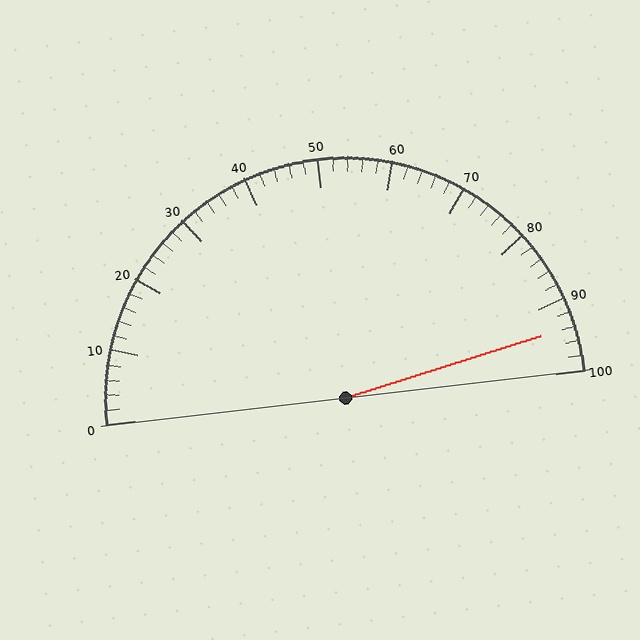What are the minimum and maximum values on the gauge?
The gauge ranges from 0 to 100.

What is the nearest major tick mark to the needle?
The nearest major tick mark is 90.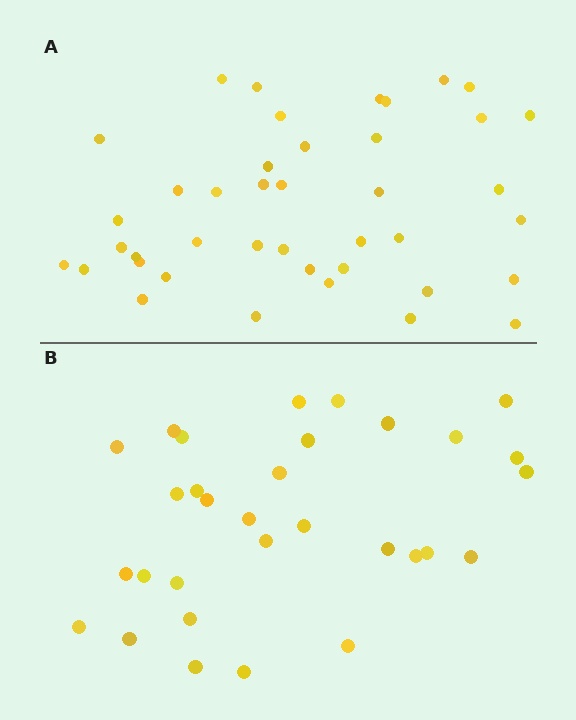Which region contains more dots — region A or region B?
Region A (the top region) has more dots.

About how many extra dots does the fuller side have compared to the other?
Region A has roughly 10 or so more dots than region B.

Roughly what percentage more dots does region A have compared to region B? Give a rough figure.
About 30% more.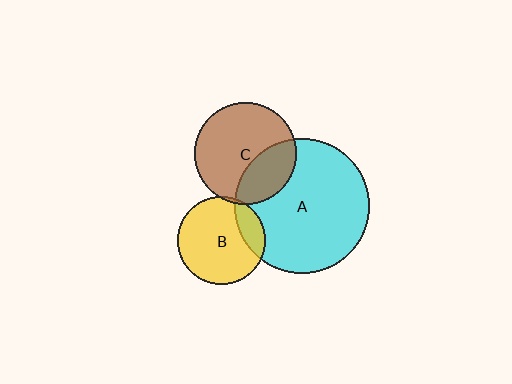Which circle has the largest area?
Circle A (cyan).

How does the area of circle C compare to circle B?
Approximately 1.4 times.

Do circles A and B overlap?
Yes.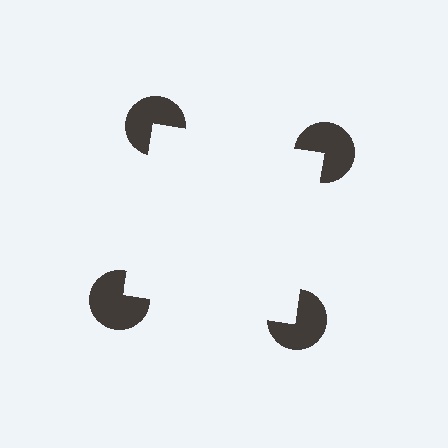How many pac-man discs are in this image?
There are 4 — one at each vertex of the illusory square.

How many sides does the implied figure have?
4 sides.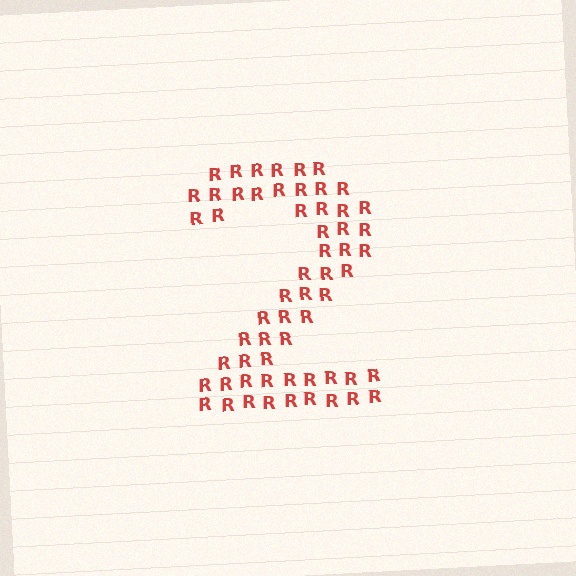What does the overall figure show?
The overall figure shows the digit 2.